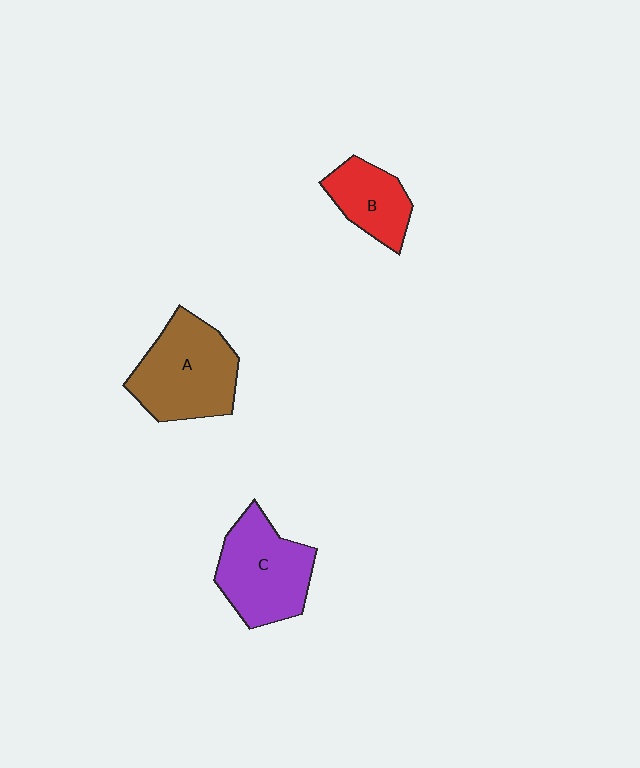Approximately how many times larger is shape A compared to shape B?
Approximately 1.7 times.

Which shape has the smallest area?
Shape B (red).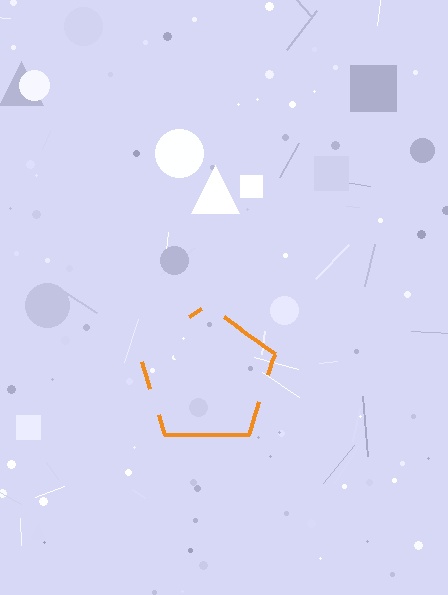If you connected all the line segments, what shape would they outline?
They would outline a pentagon.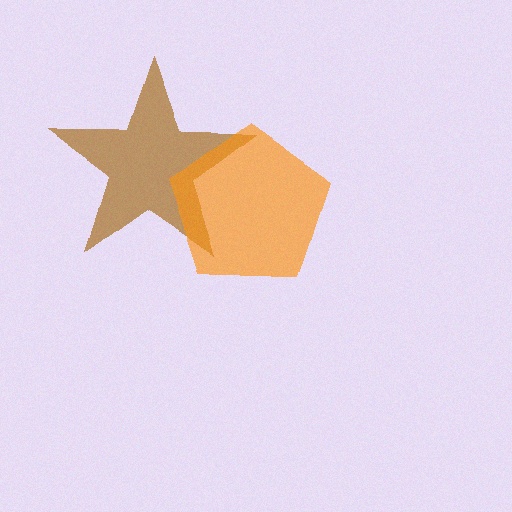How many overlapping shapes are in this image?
There are 2 overlapping shapes in the image.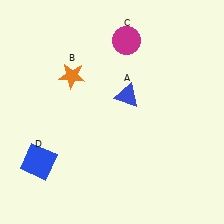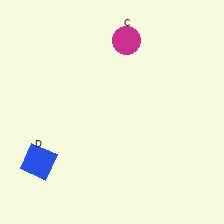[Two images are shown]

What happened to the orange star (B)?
The orange star (B) was removed in Image 2. It was in the top-left area of Image 1.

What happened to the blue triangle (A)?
The blue triangle (A) was removed in Image 2. It was in the top-right area of Image 1.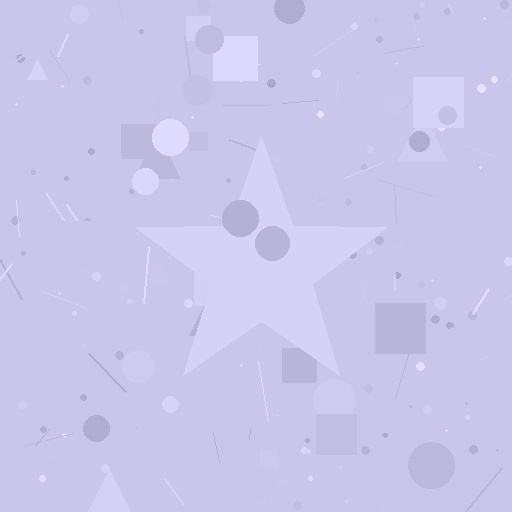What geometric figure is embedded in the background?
A star is embedded in the background.